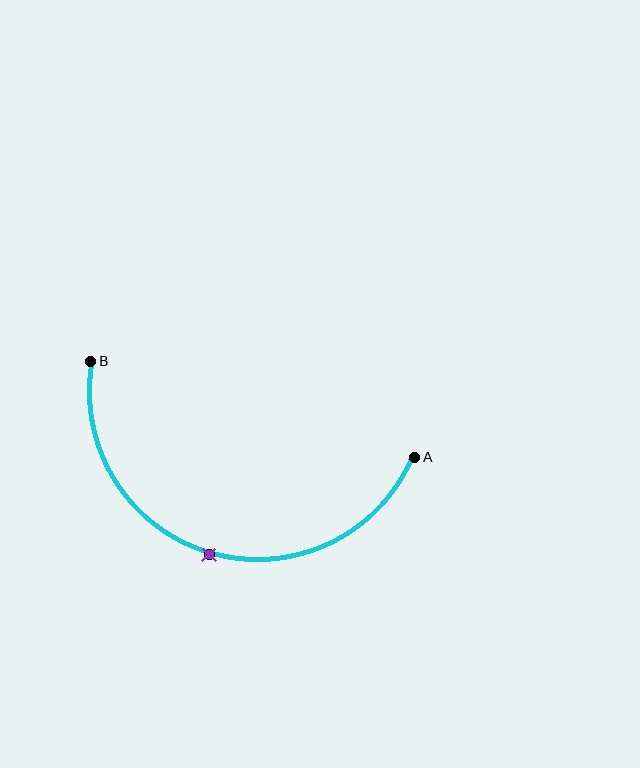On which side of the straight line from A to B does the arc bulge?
The arc bulges below the straight line connecting A and B.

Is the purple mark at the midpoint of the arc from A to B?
Yes. The purple mark lies on the arc at equal arc-length from both A and B — it is the arc midpoint.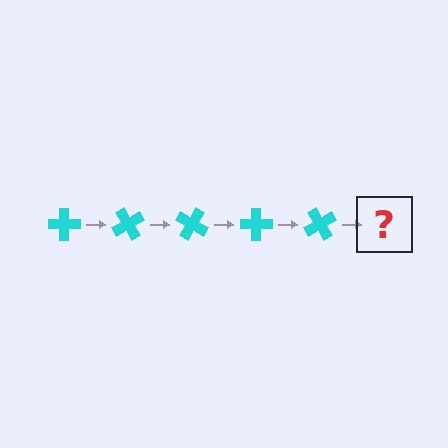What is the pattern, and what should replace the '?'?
The pattern is that the cross rotates 60 degrees each step. The '?' should be a cyan cross rotated 300 degrees.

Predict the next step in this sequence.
The next step is a cyan cross rotated 300 degrees.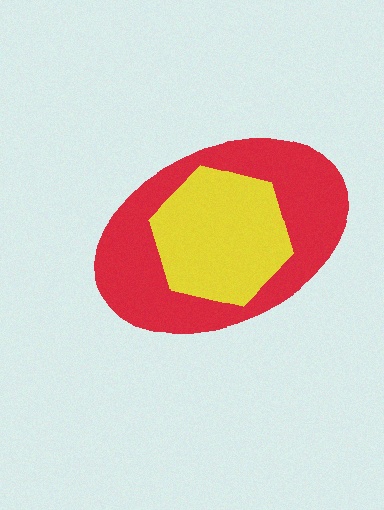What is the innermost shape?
The yellow hexagon.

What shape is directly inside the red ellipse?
The yellow hexagon.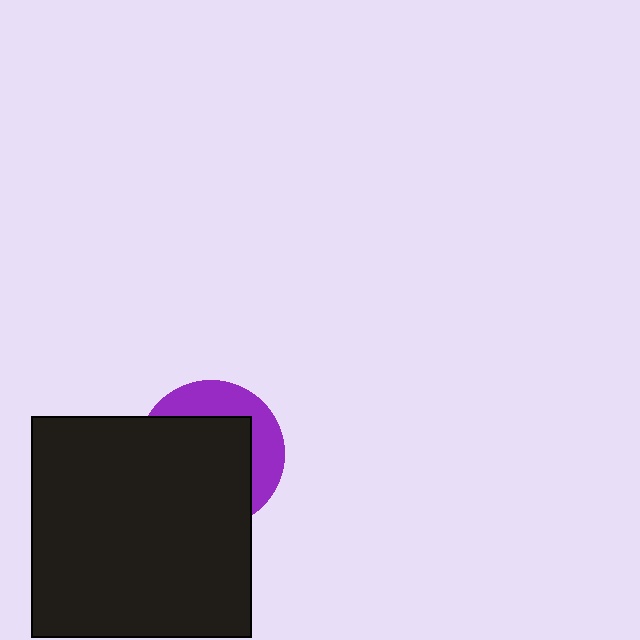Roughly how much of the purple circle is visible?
A small part of it is visible (roughly 34%).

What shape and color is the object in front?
The object in front is a black square.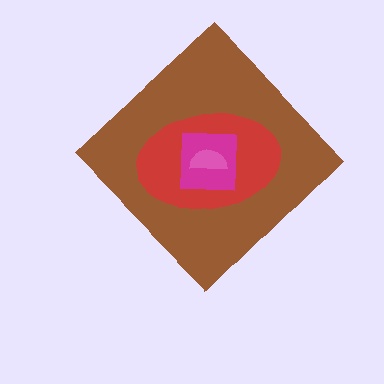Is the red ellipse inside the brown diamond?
Yes.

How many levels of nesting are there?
4.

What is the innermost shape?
The pink semicircle.